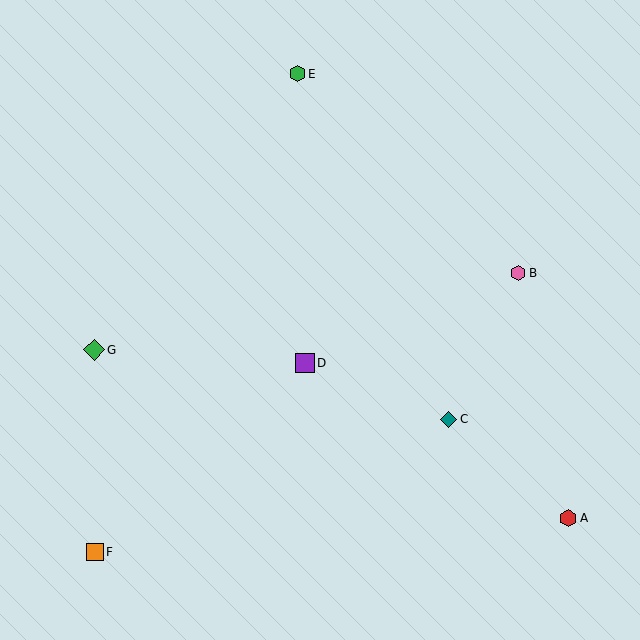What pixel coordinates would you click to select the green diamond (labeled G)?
Click at (94, 350) to select the green diamond G.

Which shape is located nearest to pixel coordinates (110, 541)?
The orange square (labeled F) at (95, 552) is nearest to that location.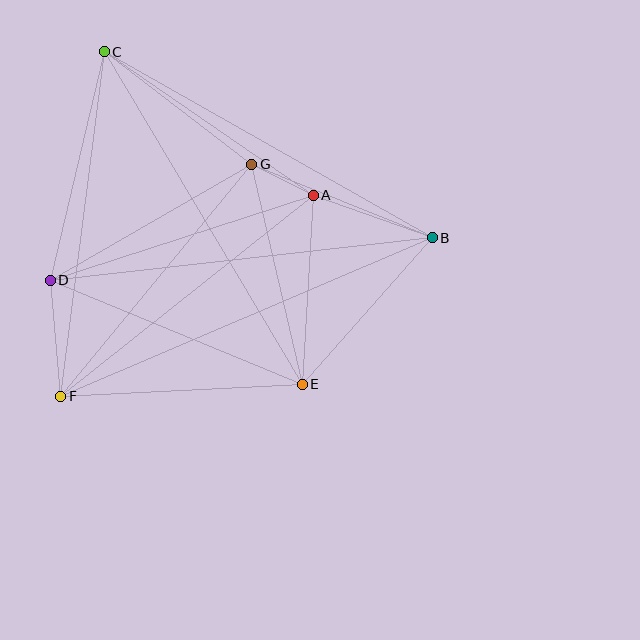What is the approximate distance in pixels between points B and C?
The distance between B and C is approximately 377 pixels.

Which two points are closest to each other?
Points A and G are closest to each other.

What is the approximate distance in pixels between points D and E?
The distance between D and E is approximately 272 pixels.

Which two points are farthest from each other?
Points B and F are farthest from each other.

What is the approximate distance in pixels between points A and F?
The distance between A and F is approximately 323 pixels.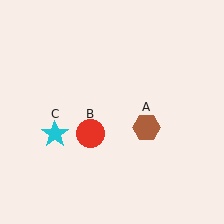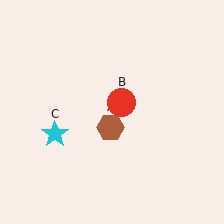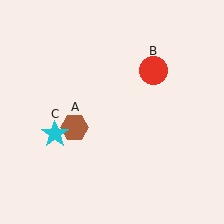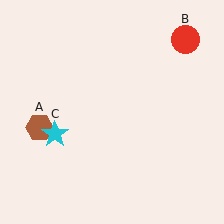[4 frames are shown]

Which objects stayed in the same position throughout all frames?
Cyan star (object C) remained stationary.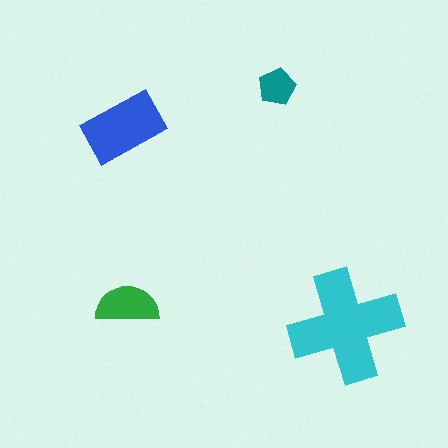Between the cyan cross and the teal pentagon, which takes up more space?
The cyan cross.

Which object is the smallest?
The teal pentagon.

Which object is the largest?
The cyan cross.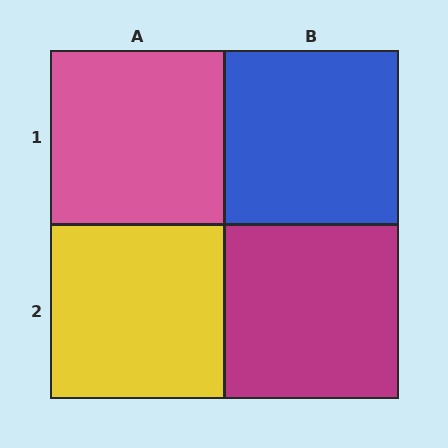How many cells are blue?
1 cell is blue.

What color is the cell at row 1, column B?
Blue.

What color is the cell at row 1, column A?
Pink.